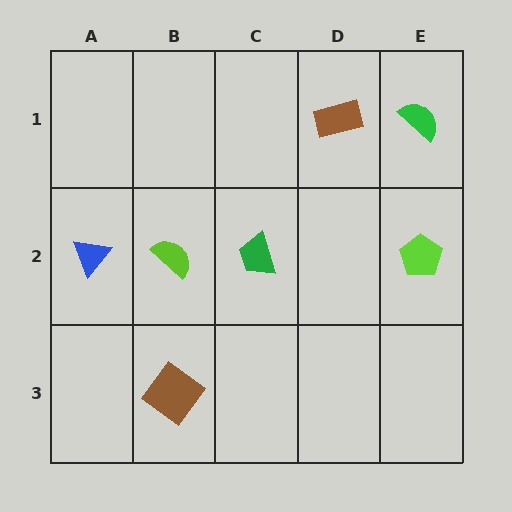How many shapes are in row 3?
1 shape.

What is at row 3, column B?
A brown diamond.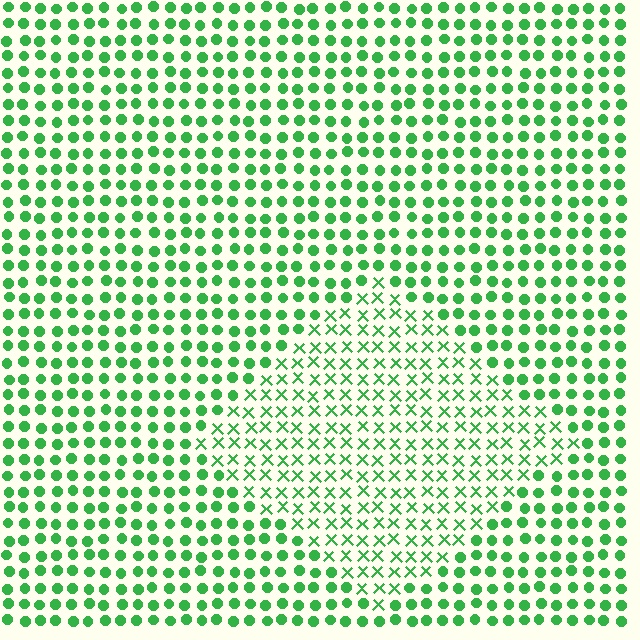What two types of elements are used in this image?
The image uses X marks inside the diamond region and circles outside it.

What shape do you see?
I see a diamond.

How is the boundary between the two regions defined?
The boundary is defined by a change in element shape: X marks inside vs. circles outside. All elements share the same color and spacing.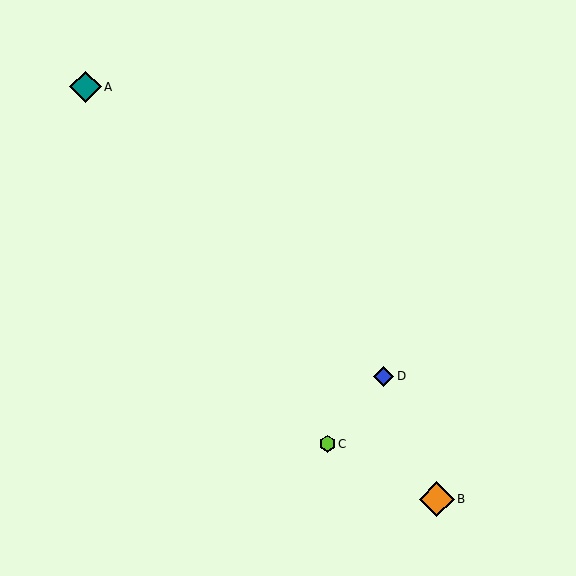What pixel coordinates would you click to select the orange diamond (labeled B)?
Click at (437, 499) to select the orange diamond B.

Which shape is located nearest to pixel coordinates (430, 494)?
The orange diamond (labeled B) at (437, 499) is nearest to that location.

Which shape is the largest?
The orange diamond (labeled B) is the largest.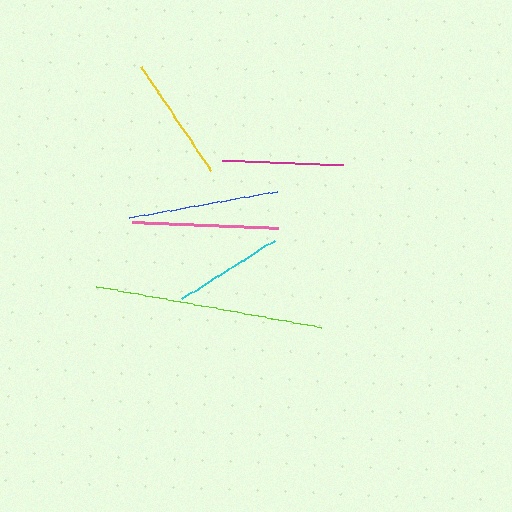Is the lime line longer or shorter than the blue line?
The lime line is longer than the blue line.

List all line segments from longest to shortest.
From longest to shortest: lime, blue, pink, yellow, magenta, cyan.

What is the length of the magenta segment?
The magenta segment is approximately 121 pixels long.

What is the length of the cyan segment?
The cyan segment is approximately 109 pixels long.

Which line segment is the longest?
The lime line is the longest at approximately 230 pixels.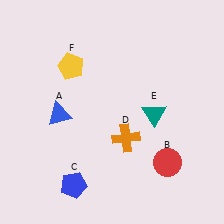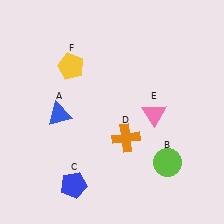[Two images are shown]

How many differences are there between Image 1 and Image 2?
There are 2 differences between the two images.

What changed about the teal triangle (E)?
In Image 1, E is teal. In Image 2, it changed to pink.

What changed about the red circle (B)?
In Image 1, B is red. In Image 2, it changed to lime.